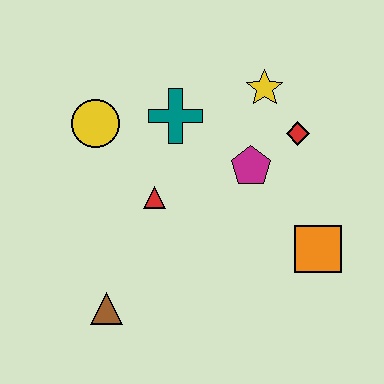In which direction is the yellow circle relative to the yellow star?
The yellow circle is to the left of the yellow star.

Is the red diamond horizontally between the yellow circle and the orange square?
Yes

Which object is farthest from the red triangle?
The orange square is farthest from the red triangle.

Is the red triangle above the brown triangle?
Yes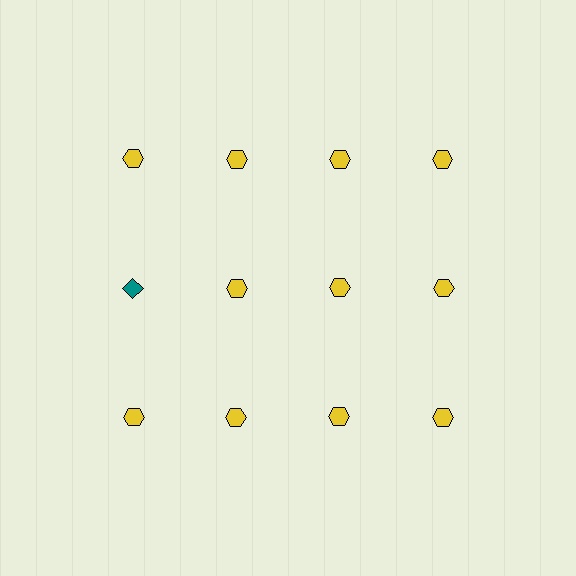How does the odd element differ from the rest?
It differs in both color (teal instead of yellow) and shape (diamond instead of hexagon).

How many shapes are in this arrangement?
There are 12 shapes arranged in a grid pattern.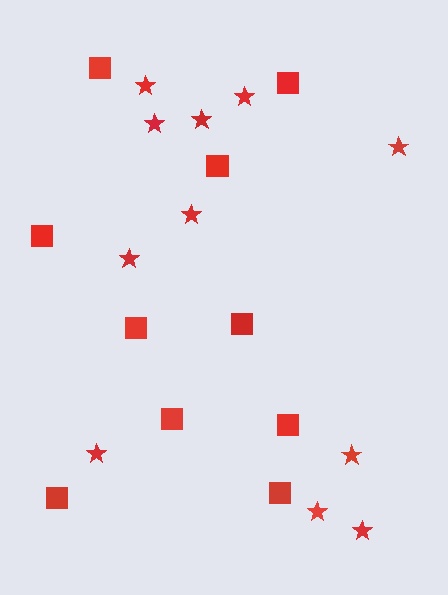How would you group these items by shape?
There are 2 groups: one group of squares (10) and one group of stars (11).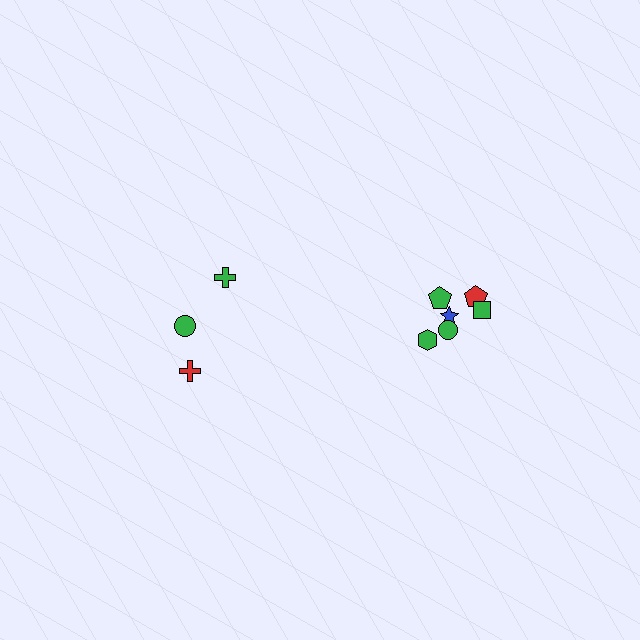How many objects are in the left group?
There are 3 objects.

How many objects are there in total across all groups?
There are 9 objects.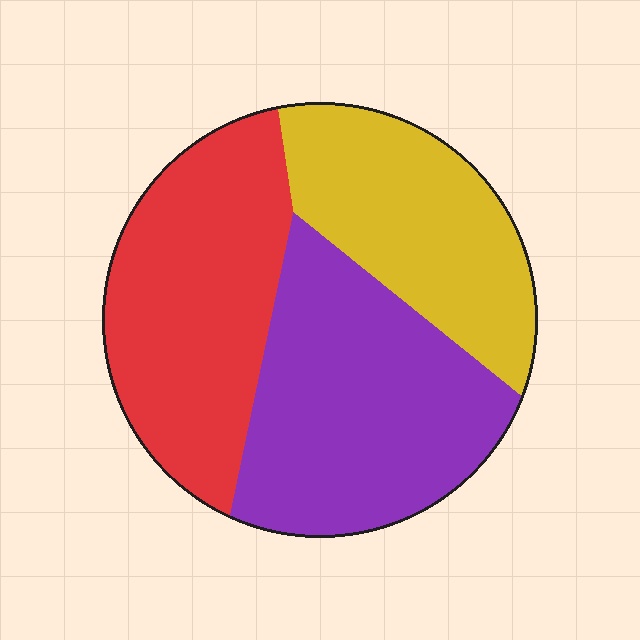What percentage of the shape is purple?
Purple covers roughly 40% of the shape.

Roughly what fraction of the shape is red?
Red covers around 35% of the shape.